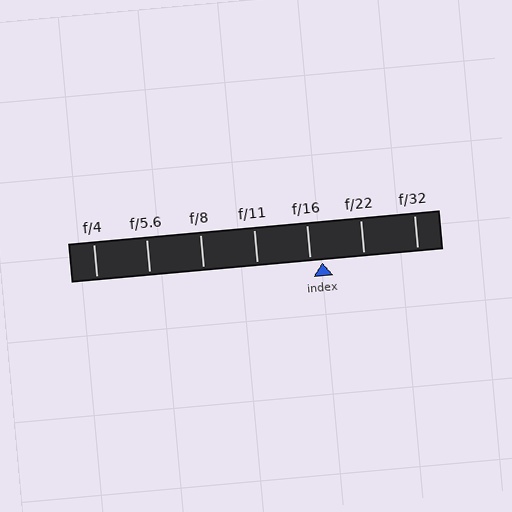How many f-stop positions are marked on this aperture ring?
There are 7 f-stop positions marked.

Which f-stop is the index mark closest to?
The index mark is closest to f/16.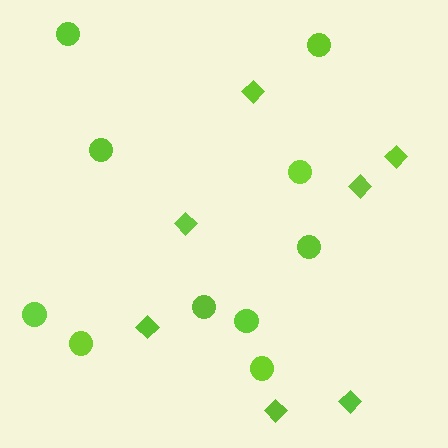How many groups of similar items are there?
There are 2 groups: one group of circles (10) and one group of diamonds (7).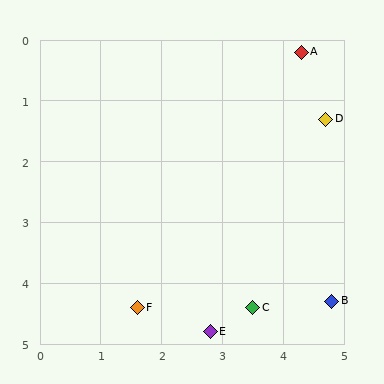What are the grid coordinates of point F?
Point F is at approximately (1.6, 4.4).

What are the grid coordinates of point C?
Point C is at approximately (3.5, 4.4).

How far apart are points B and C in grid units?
Points B and C are about 1.3 grid units apart.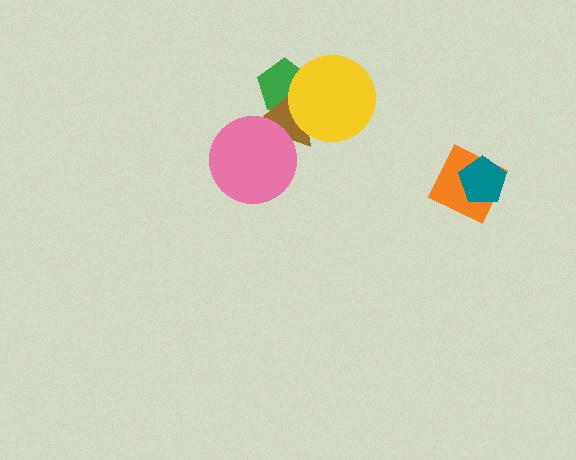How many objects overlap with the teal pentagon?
1 object overlaps with the teal pentagon.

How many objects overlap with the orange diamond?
1 object overlaps with the orange diamond.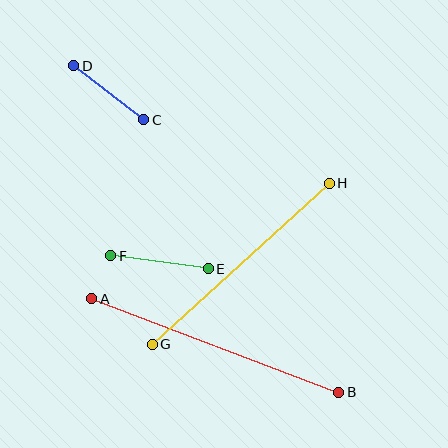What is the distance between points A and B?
The distance is approximately 264 pixels.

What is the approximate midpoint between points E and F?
The midpoint is at approximately (159, 262) pixels.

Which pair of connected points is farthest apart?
Points A and B are farthest apart.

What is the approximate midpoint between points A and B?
The midpoint is at approximately (215, 345) pixels.